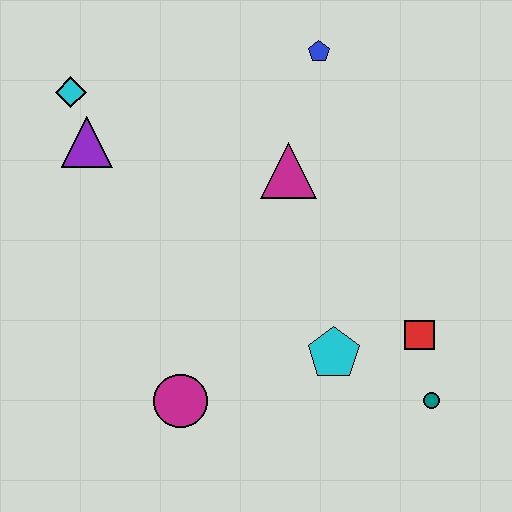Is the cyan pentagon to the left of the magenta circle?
No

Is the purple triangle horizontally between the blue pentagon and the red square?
No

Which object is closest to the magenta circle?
The cyan pentagon is closest to the magenta circle.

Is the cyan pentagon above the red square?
No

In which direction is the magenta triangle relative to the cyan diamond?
The magenta triangle is to the right of the cyan diamond.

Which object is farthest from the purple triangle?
The teal circle is farthest from the purple triangle.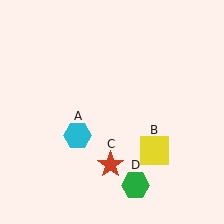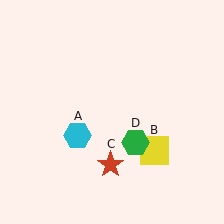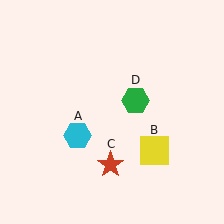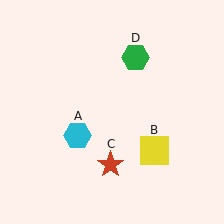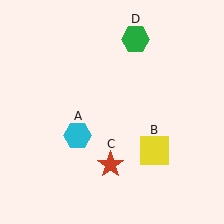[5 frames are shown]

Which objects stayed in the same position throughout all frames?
Cyan hexagon (object A) and yellow square (object B) and red star (object C) remained stationary.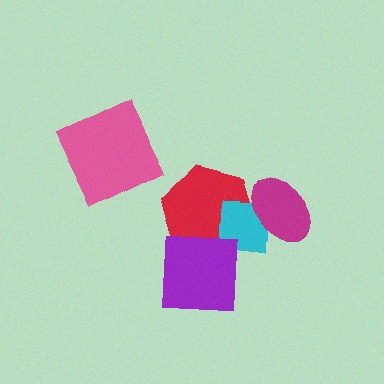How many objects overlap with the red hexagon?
3 objects overlap with the red hexagon.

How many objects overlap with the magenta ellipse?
2 objects overlap with the magenta ellipse.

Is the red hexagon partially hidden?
Yes, it is partially covered by another shape.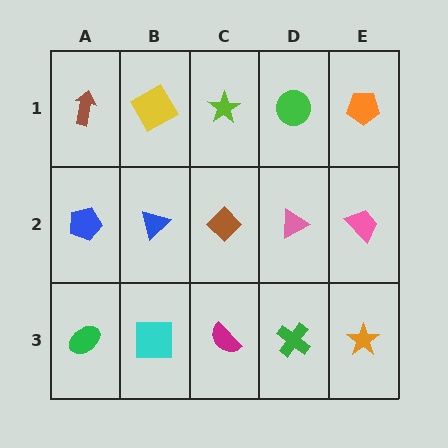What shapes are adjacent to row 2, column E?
An orange pentagon (row 1, column E), an orange star (row 3, column E), a pink triangle (row 2, column D).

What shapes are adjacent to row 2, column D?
A green circle (row 1, column D), a green cross (row 3, column D), a brown diamond (row 2, column C), a pink trapezoid (row 2, column E).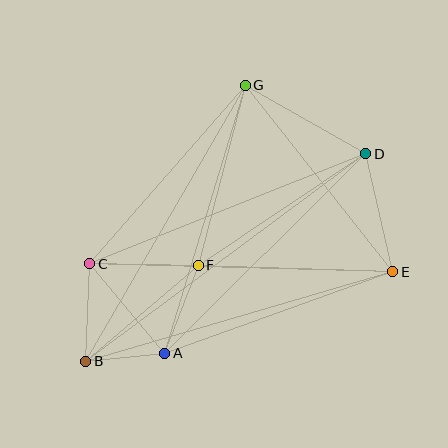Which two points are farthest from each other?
Points B and D are farthest from each other.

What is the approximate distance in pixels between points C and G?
The distance between C and G is approximately 236 pixels.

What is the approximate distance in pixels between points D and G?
The distance between D and G is approximately 139 pixels.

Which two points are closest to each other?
Points A and B are closest to each other.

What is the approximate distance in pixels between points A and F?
The distance between A and F is approximately 94 pixels.